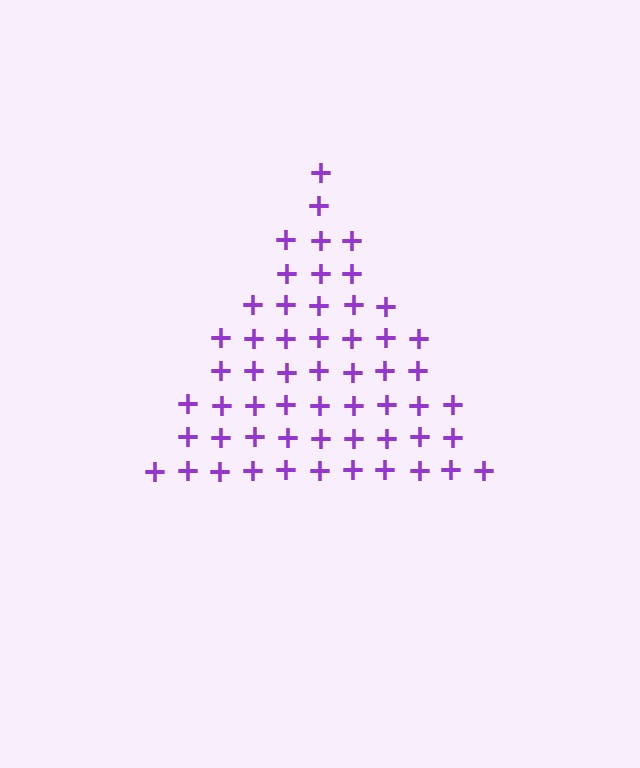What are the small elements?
The small elements are plus signs.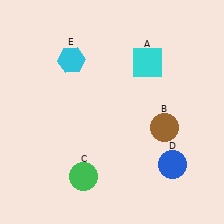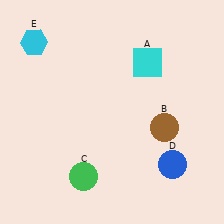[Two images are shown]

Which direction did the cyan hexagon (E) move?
The cyan hexagon (E) moved left.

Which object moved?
The cyan hexagon (E) moved left.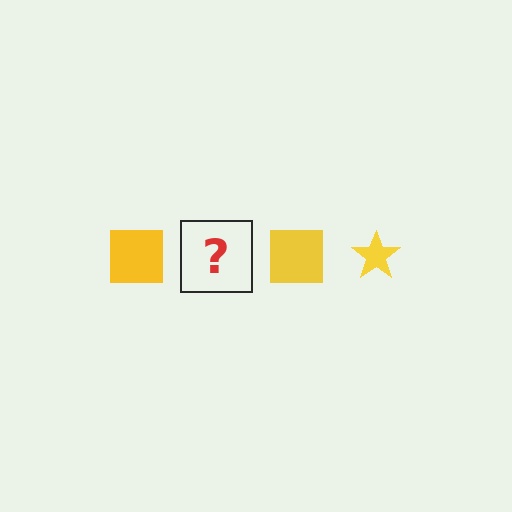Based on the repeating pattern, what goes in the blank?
The blank should be a yellow star.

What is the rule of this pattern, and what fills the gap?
The rule is that the pattern cycles through square, star shapes in yellow. The gap should be filled with a yellow star.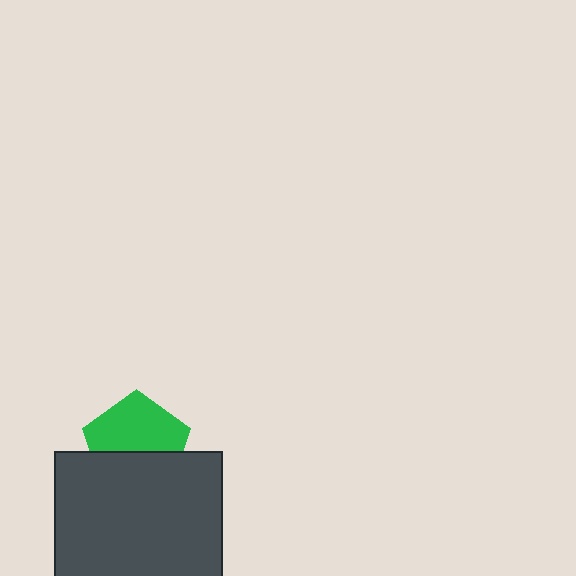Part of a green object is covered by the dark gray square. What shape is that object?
It is a pentagon.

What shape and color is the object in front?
The object in front is a dark gray square.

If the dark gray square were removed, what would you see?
You would see the complete green pentagon.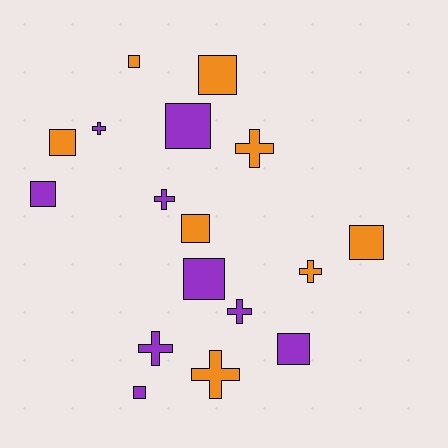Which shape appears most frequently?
Square, with 10 objects.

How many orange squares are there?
There are 5 orange squares.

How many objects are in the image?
There are 17 objects.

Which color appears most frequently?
Purple, with 9 objects.